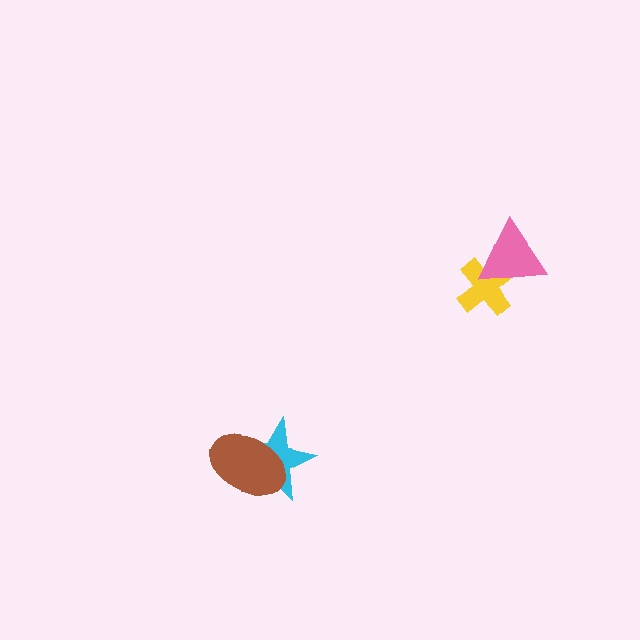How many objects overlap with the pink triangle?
1 object overlaps with the pink triangle.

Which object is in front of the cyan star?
The brown ellipse is in front of the cyan star.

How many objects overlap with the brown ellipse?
1 object overlaps with the brown ellipse.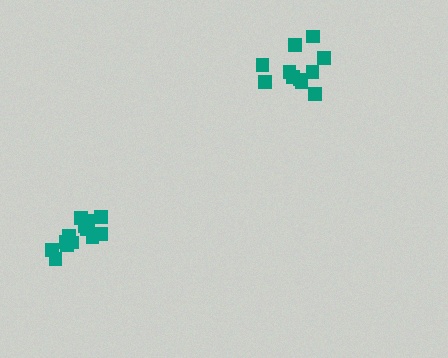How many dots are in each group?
Group 1: 13 dots, Group 2: 11 dots (24 total).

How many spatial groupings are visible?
There are 2 spatial groupings.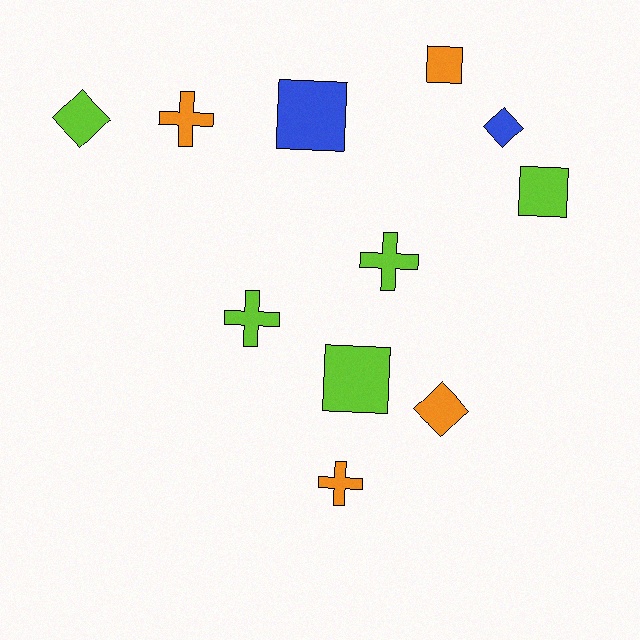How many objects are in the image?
There are 11 objects.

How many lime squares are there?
There are 2 lime squares.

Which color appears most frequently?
Lime, with 5 objects.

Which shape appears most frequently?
Cross, with 4 objects.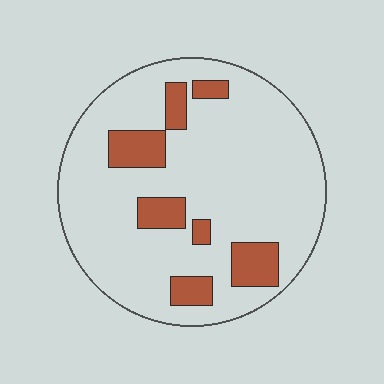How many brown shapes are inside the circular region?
7.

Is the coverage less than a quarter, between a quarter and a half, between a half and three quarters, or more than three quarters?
Less than a quarter.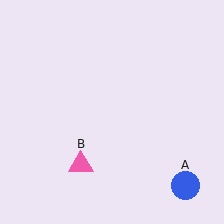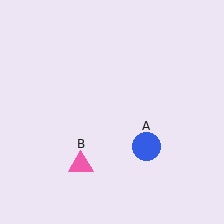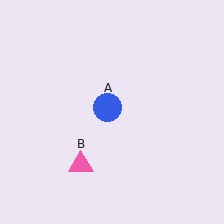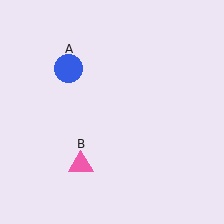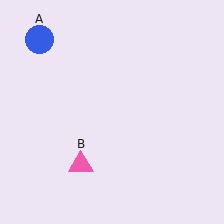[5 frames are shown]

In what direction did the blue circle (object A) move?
The blue circle (object A) moved up and to the left.